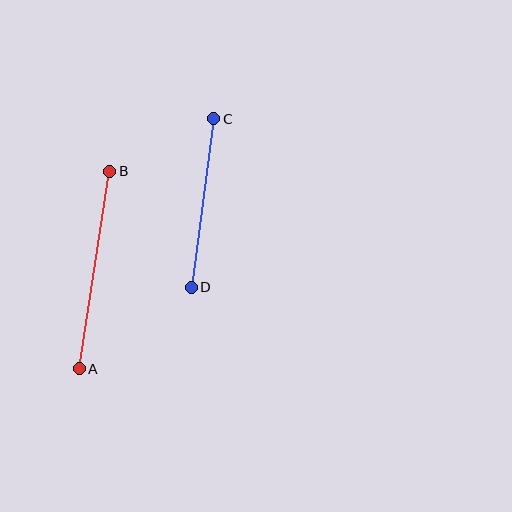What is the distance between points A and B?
The distance is approximately 200 pixels.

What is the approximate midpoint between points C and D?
The midpoint is at approximately (203, 203) pixels.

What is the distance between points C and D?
The distance is approximately 170 pixels.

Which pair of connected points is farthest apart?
Points A and B are farthest apart.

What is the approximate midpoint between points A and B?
The midpoint is at approximately (95, 270) pixels.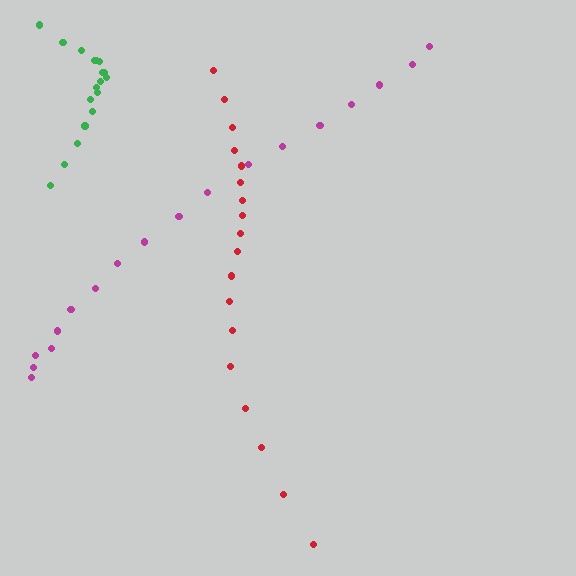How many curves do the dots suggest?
There are 3 distinct paths.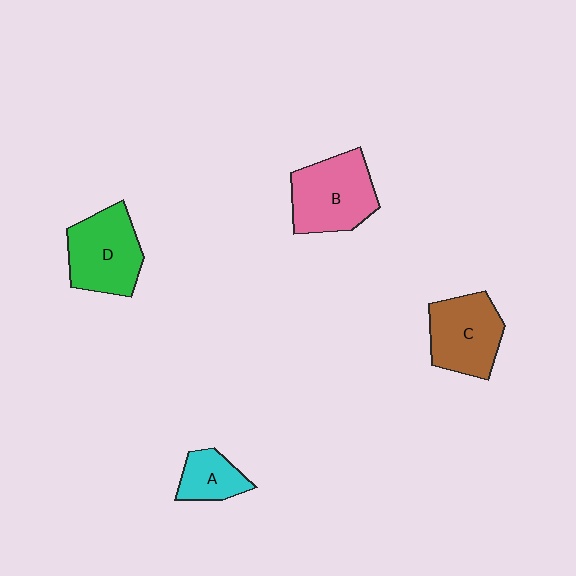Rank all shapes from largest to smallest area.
From largest to smallest: B (pink), D (green), C (brown), A (cyan).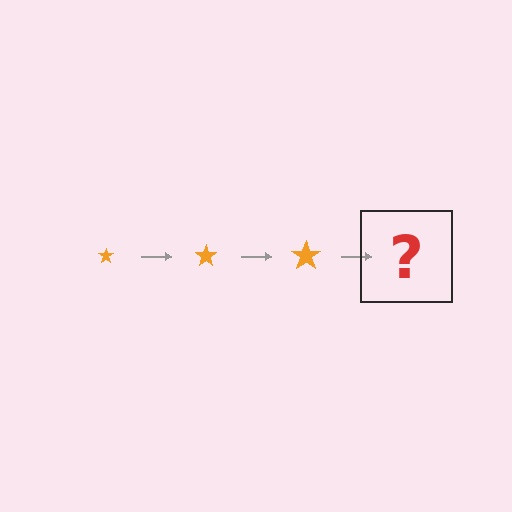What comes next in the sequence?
The next element should be an orange star, larger than the previous one.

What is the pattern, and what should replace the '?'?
The pattern is that the star gets progressively larger each step. The '?' should be an orange star, larger than the previous one.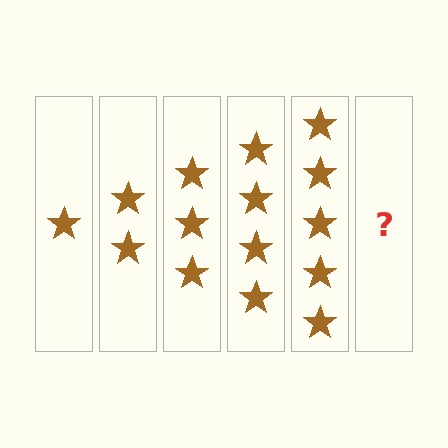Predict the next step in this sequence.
The next step is 6 stars.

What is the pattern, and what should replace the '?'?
The pattern is that each step adds one more star. The '?' should be 6 stars.